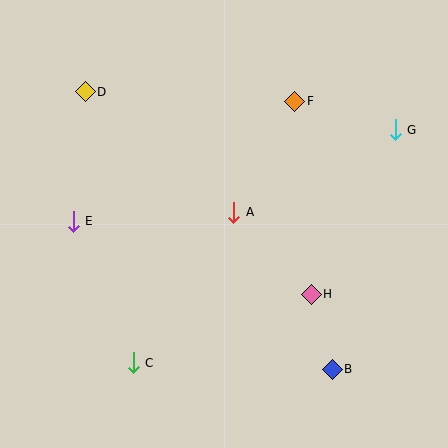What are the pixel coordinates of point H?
Point H is at (311, 294).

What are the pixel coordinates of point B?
Point B is at (332, 369).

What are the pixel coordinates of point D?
Point D is at (85, 92).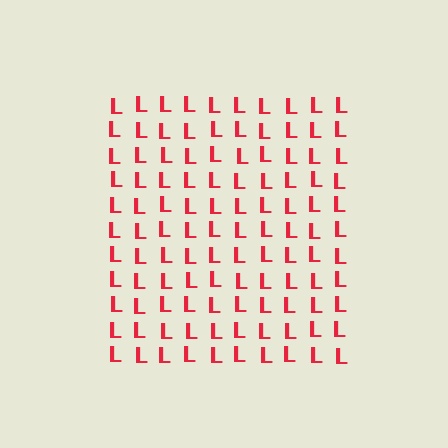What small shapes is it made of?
It is made of small letter L's.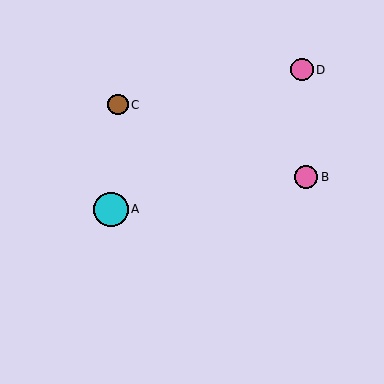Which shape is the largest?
The cyan circle (labeled A) is the largest.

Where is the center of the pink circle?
The center of the pink circle is at (306, 177).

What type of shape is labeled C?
Shape C is a brown circle.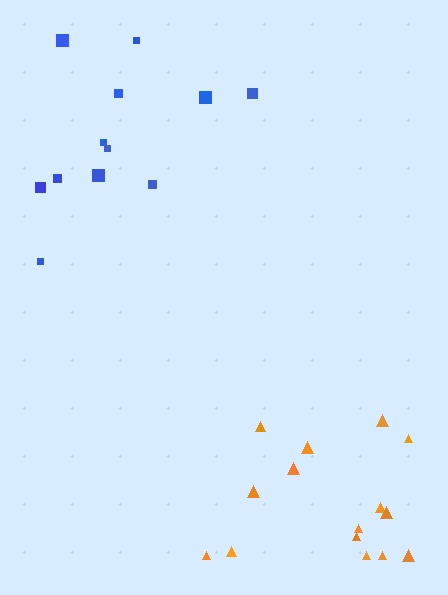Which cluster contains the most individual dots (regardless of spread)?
Orange (16).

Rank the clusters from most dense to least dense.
orange, blue.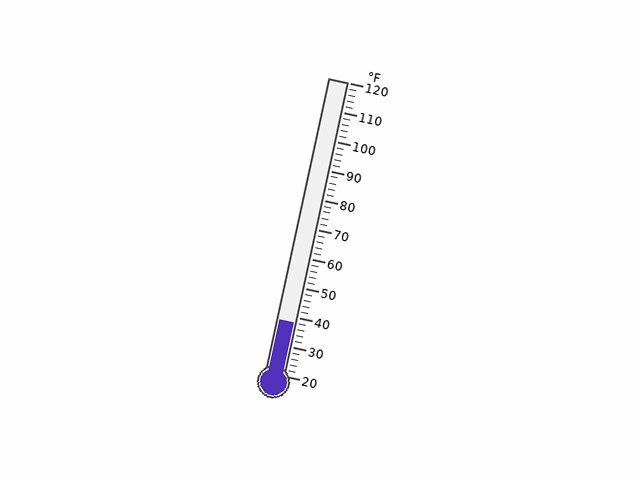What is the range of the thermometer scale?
The thermometer scale ranges from 20°F to 120°F.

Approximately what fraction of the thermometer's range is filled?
The thermometer is filled to approximately 20% of its range.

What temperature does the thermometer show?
The thermometer shows approximately 38°F.